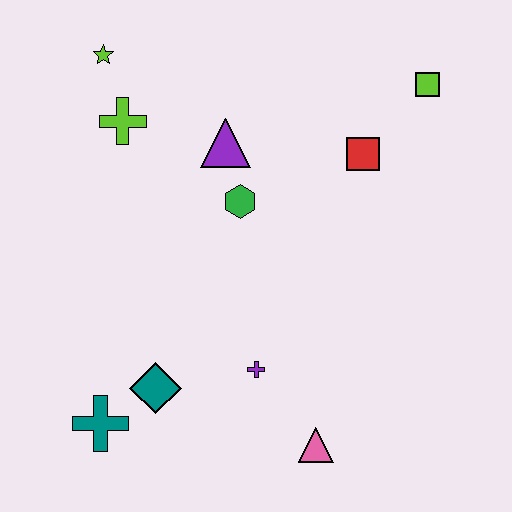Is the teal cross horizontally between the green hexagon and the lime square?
No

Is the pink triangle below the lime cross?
Yes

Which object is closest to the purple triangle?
The green hexagon is closest to the purple triangle.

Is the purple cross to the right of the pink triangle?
No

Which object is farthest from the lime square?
The teal cross is farthest from the lime square.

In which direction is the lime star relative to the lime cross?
The lime star is above the lime cross.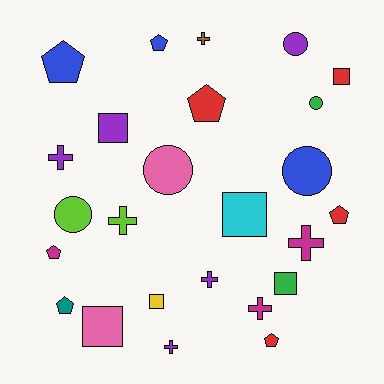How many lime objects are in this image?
There are 2 lime objects.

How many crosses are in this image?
There are 7 crosses.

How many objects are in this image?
There are 25 objects.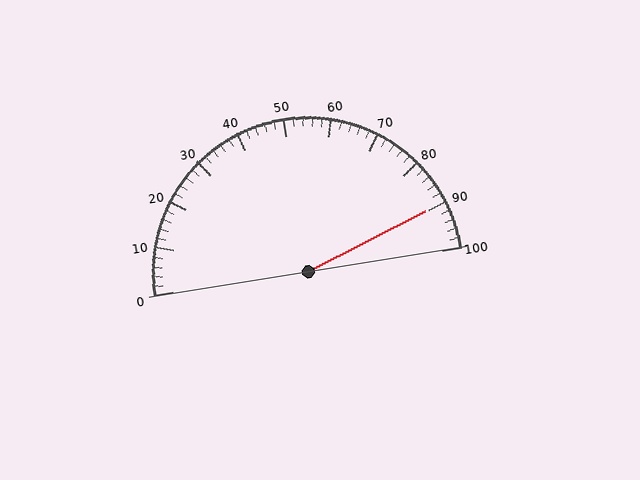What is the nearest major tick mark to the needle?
The nearest major tick mark is 90.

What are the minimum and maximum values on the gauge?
The gauge ranges from 0 to 100.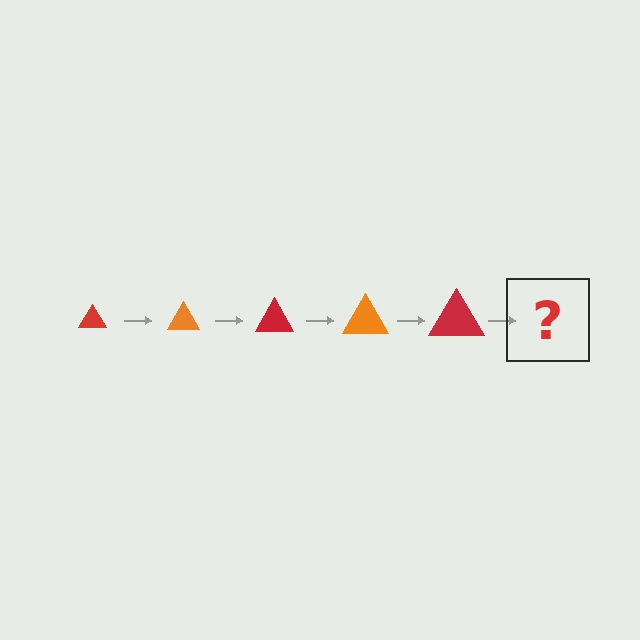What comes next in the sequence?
The next element should be an orange triangle, larger than the previous one.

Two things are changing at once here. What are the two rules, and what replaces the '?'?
The two rules are that the triangle grows larger each step and the color cycles through red and orange. The '?' should be an orange triangle, larger than the previous one.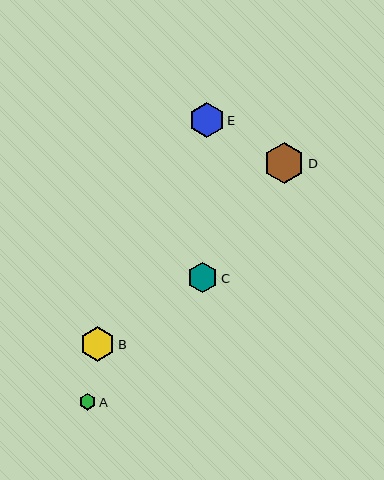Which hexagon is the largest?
Hexagon D is the largest with a size of approximately 41 pixels.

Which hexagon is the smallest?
Hexagon A is the smallest with a size of approximately 17 pixels.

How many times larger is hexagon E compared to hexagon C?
Hexagon E is approximately 1.1 times the size of hexagon C.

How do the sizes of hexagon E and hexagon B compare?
Hexagon E and hexagon B are approximately the same size.